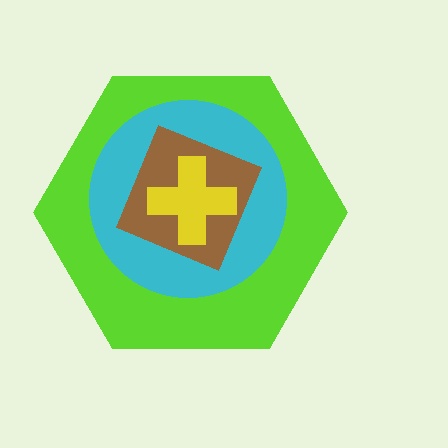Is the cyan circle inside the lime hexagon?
Yes.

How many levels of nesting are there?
4.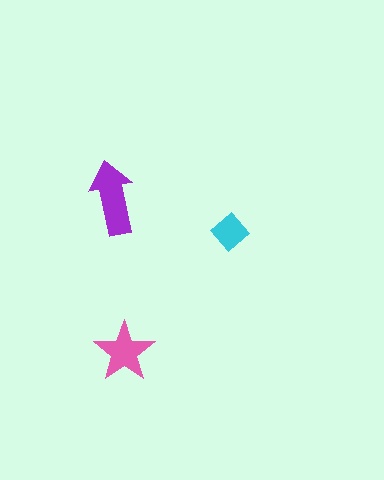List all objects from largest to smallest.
The purple arrow, the pink star, the cyan diamond.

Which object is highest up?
The purple arrow is topmost.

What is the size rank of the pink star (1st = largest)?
2nd.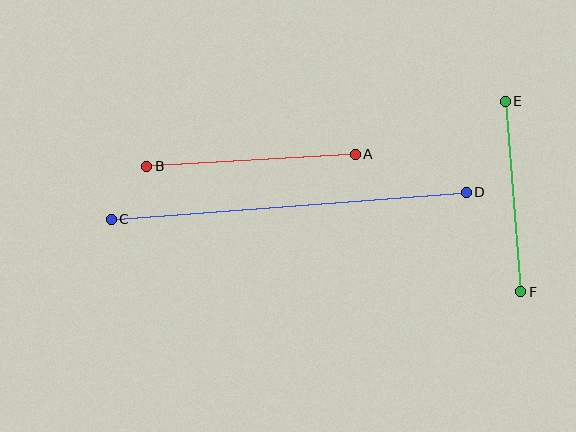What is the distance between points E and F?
The distance is approximately 191 pixels.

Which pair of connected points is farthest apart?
Points C and D are farthest apart.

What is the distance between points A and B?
The distance is approximately 209 pixels.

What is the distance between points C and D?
The distance is approximately 356 pixels.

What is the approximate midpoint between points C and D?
The midpoint is at approximately (289, 206) pixels.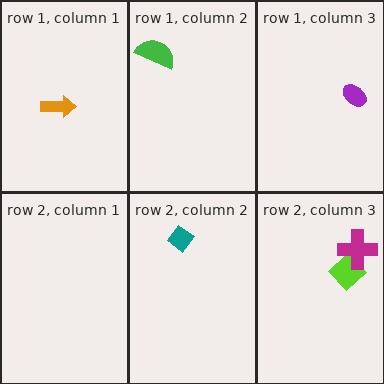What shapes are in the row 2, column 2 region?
The teal diamond.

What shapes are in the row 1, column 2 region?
The green semicircle.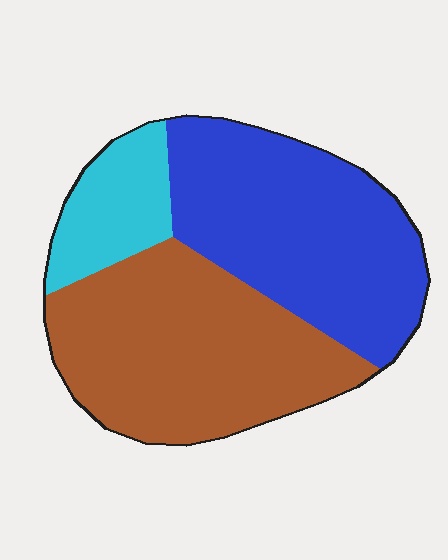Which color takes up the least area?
Cyan, at roughly 15%.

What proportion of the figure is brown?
Brown takes up between a third and a half of the figure.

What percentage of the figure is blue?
Blue takes up about two fifths (2/5) of the figure.